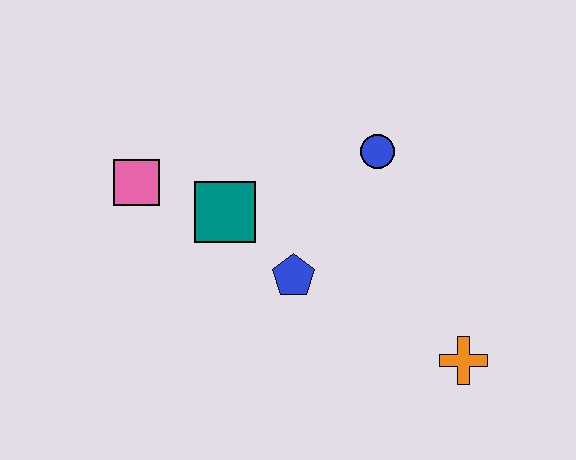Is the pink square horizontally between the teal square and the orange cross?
No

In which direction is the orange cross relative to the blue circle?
The orange cross is below the blue circle.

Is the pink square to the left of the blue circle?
Yes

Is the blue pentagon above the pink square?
No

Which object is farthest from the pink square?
The orange cross is farthest from the pink square.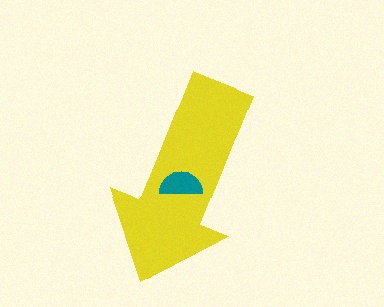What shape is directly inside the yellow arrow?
The teal semicircle.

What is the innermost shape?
The teal semicircle.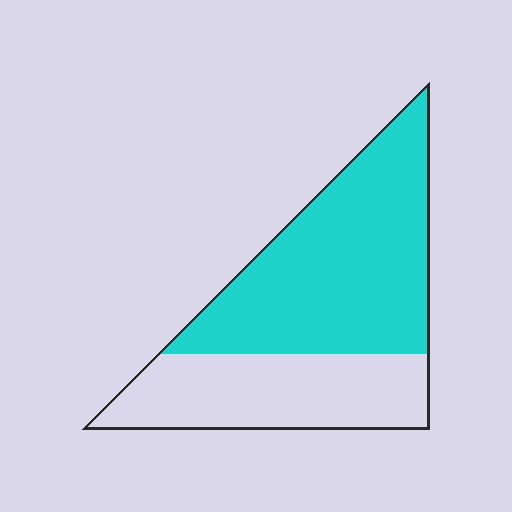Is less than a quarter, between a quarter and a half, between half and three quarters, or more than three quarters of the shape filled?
Between half and three quarters.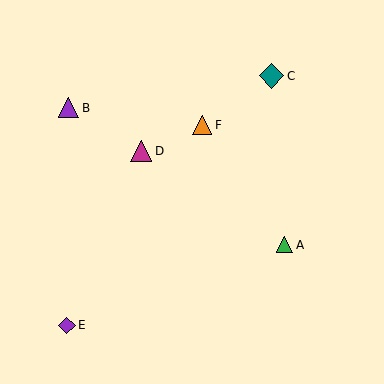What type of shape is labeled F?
Shape F is an orange triangle.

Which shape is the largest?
The teal diamond (labeled C) is the largest.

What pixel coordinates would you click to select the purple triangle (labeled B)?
Click at (69, 108) to select the purple triangle B.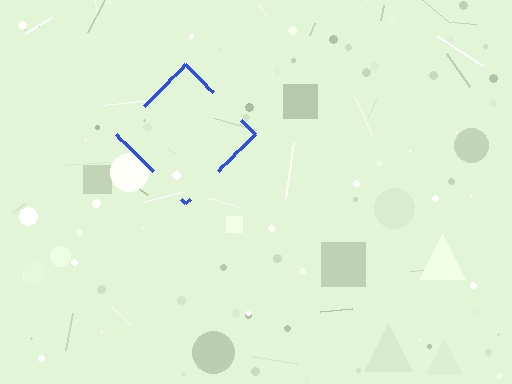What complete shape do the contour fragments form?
The contour fragments form a diamond.